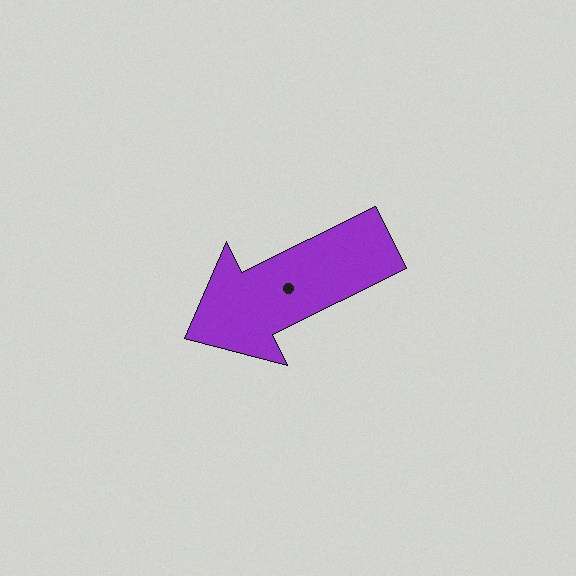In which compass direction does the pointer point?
Southwest.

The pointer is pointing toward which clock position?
Roughly 8 o'clock.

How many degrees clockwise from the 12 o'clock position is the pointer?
Approximately 244 degrees.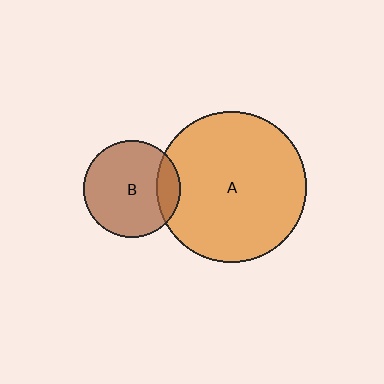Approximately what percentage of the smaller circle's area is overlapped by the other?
Approximately 15%.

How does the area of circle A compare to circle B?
Approximately 2.4 times.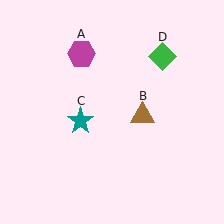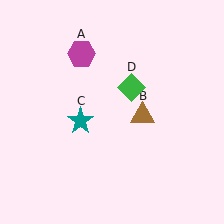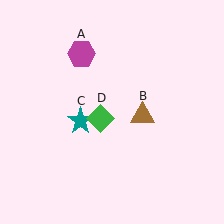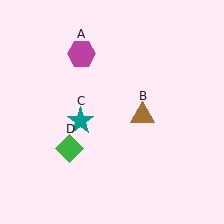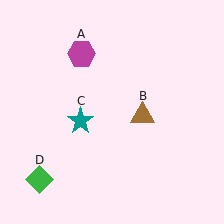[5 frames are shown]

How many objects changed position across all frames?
1 object changed position: green diamond (object D).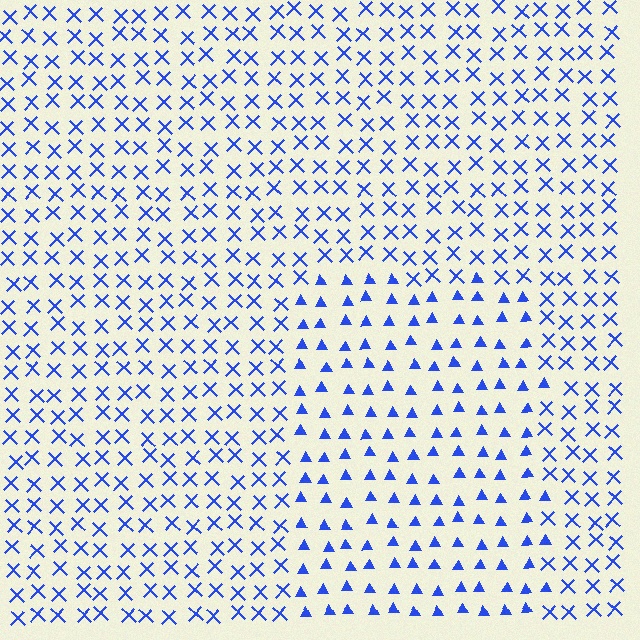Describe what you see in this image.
The image is filled with small blue elements arranged in a uniform grid. A rectangle-shaped region contains triangles, while the surrounding area contains X marks. The boundary is defined purely by the change in element shape.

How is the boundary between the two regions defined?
The boundary is defined by a change in element shape: triangles inside vs. X marks outside. All elements share the same color and spacing.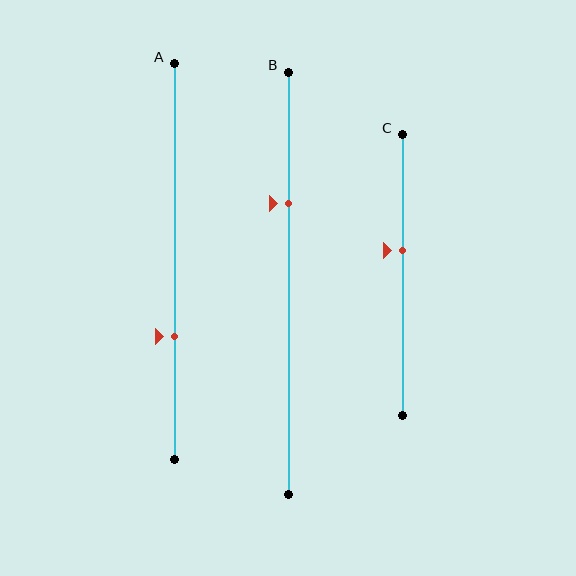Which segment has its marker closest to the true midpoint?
Segment C has its marker closest to the true midpoint.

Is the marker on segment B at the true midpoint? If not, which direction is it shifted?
No, the marker on segment B is shifted upward by about 19% of the segment length.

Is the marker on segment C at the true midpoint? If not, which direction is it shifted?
No, the marker on segment C is shifted upward by about 9% of the segment length.